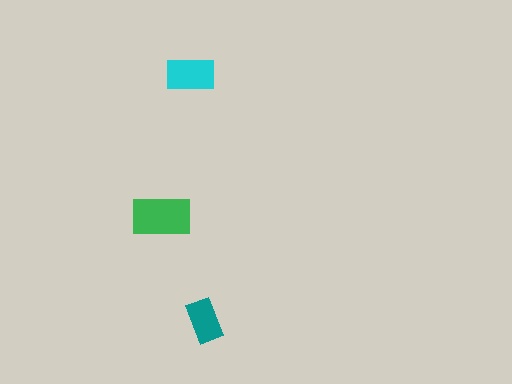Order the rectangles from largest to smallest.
the green one, the cyan one, the teal one.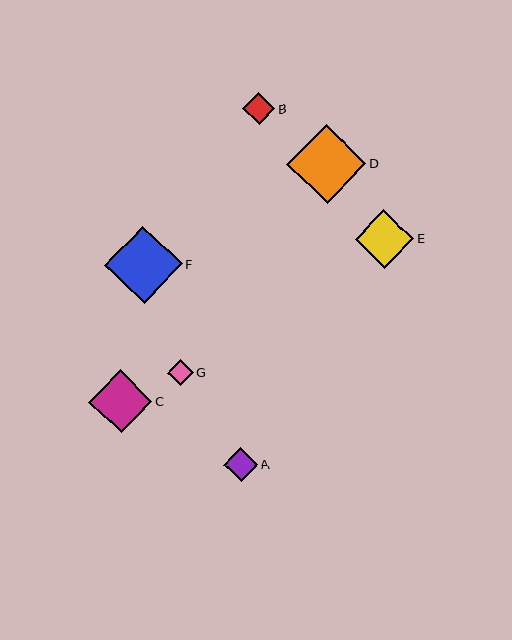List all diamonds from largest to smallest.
From largest to smallest: D, F, C, E, A, B, G.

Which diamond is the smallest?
Diamond G is the smallest with a size of approximately 26 pixels.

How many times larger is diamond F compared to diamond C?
Diamond F is approximately 1.2 times the size of diamond C.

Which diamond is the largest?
Diamond D is the largest with a size of approximately 79 pixels.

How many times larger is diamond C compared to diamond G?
Diamond C is approximately 2.5 times the size of diamond G.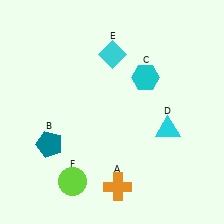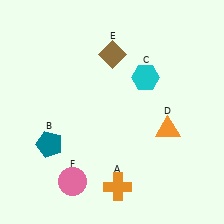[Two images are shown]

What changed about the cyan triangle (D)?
In Image 1, D is cyan. In Image 2, it changed to orange.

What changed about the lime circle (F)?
In Image 1, F is lime. In Image 2, it changed to pink.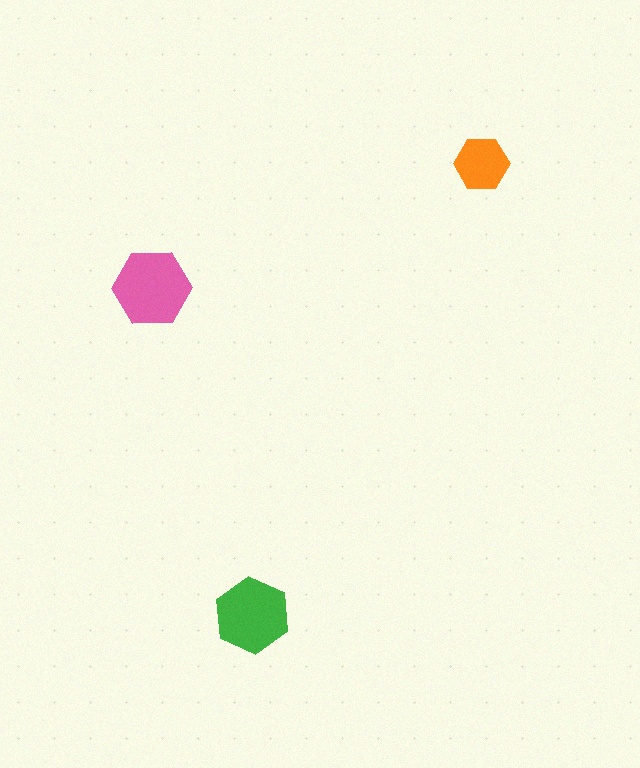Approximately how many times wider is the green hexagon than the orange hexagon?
About 1.5 times wider.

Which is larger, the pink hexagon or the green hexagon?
The pink one.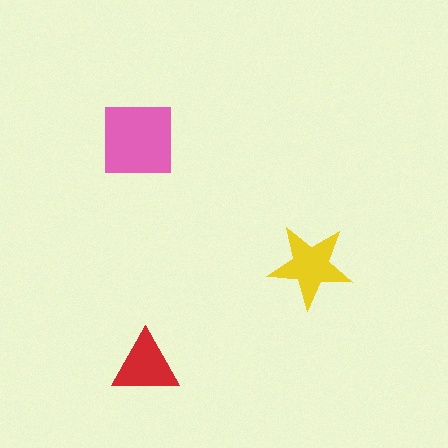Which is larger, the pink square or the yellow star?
The pink square.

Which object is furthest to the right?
The yellow star is rightmost.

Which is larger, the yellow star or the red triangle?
The yellow star.